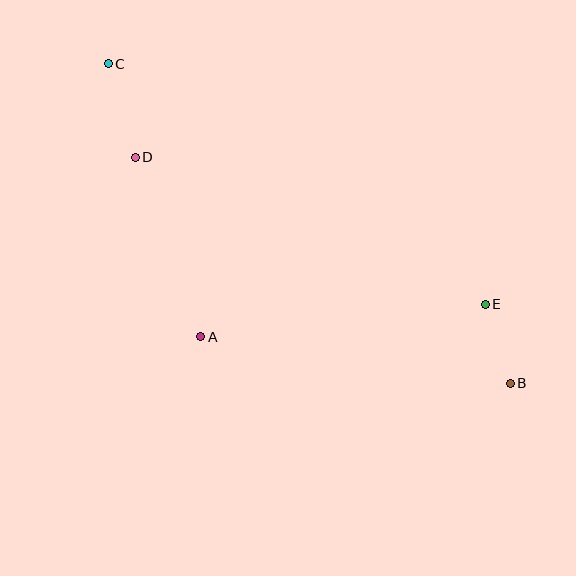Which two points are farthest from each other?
Points B and C are farthest from each other.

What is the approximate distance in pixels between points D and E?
The distance between D and E is approximately 380 pixels.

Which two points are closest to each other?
Points B and E are closest to each other.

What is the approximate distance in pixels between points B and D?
The distance between B and D is approximately 438 pixels.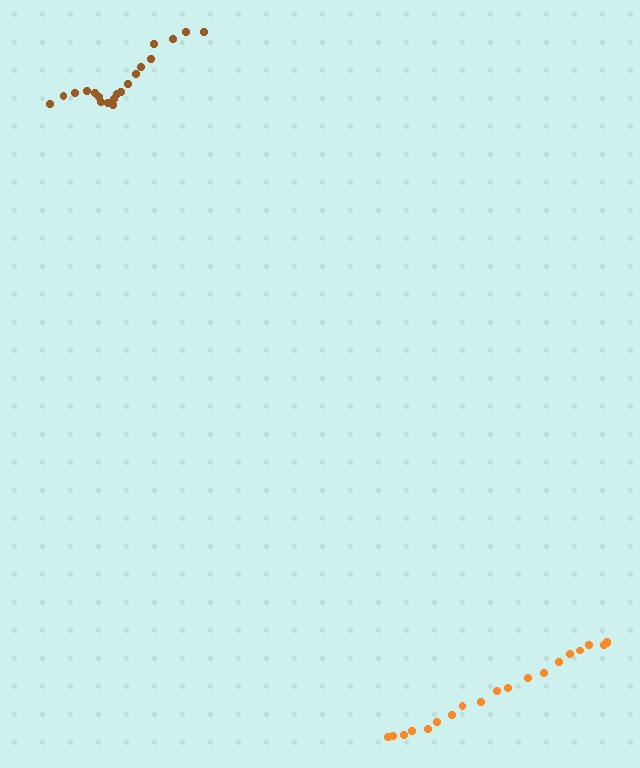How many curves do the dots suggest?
There are 2 distinct paths.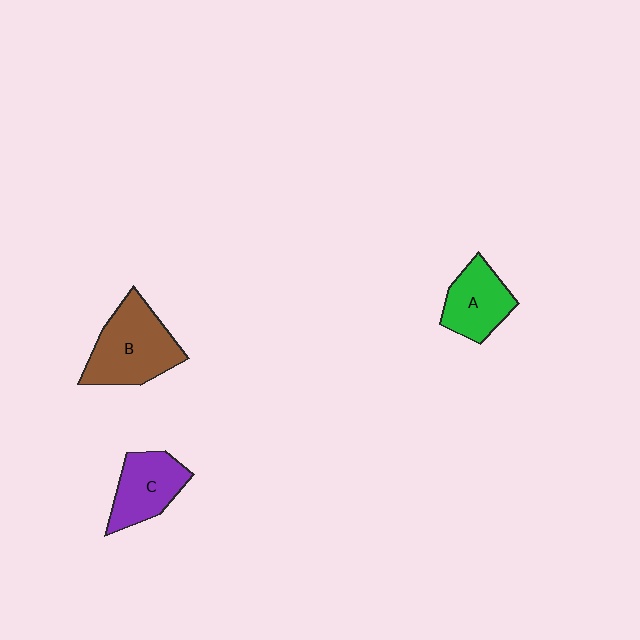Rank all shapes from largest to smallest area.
From largest to smallest: B (brown), C (purple), A (green).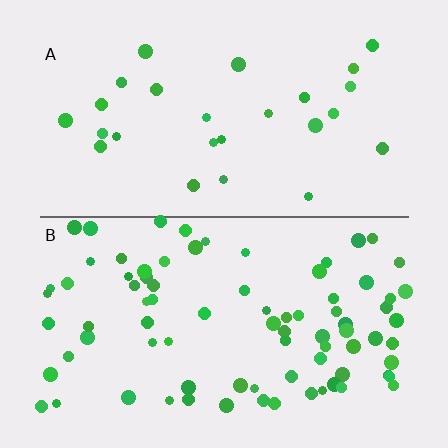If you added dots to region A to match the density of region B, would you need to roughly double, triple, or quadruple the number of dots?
Approximately triple.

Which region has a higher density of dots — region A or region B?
B (the bottom).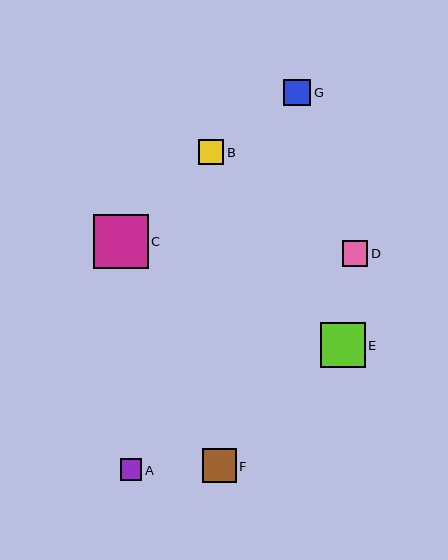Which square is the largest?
Square C is the largest with a size of approximately 55 pixels.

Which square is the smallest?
Square A is the smallest with a size of approximately 22 pixels.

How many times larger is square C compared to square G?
Square C is approximately 2.0 times the size of square G.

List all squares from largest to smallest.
From largest to smallest: C, E, F, G, D, B, A.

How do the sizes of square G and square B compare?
Square G and square B are approximately the same size.